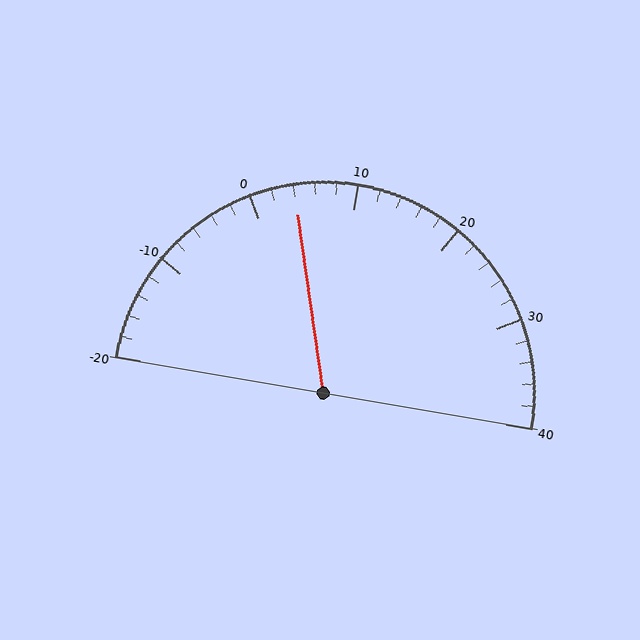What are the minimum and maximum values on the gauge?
The gauge ranges from -20 to 40.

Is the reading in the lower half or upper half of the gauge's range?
The reading is in the lower half of the range (-20 to 40).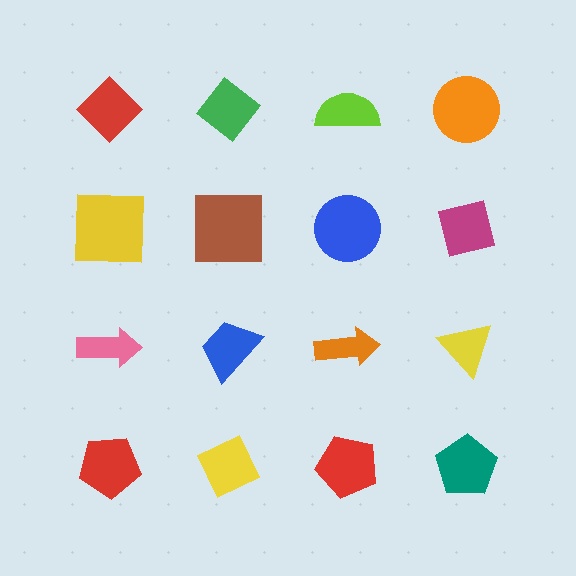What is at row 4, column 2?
A yellow diamond.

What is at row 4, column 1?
A red pentagon.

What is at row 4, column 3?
A red pentagon.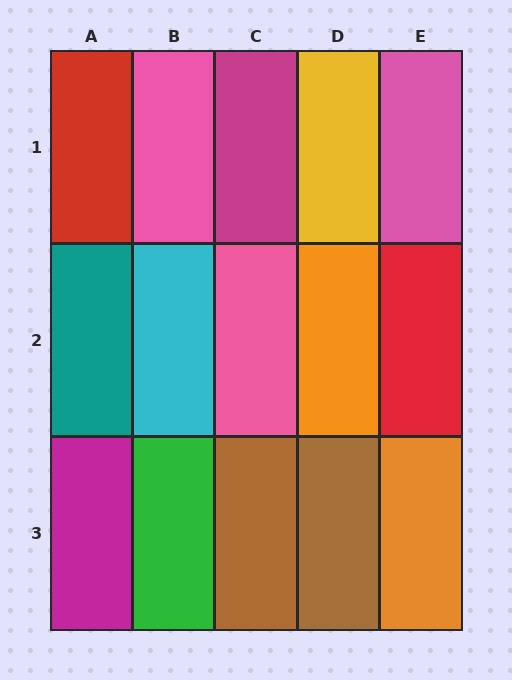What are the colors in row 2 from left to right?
Teal, cyan, pink, orange, red.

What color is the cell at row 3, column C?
Brown.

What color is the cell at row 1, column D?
Yellow.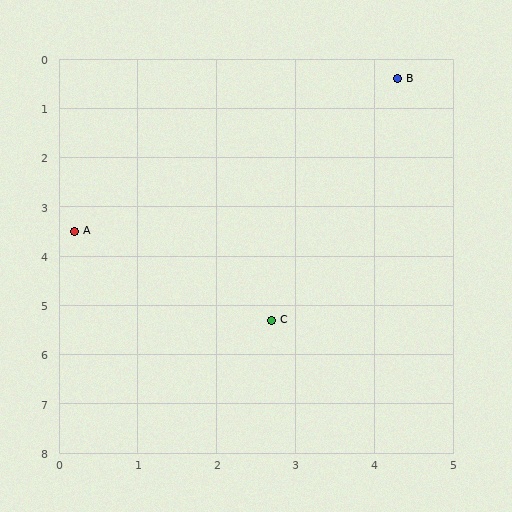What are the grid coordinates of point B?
Point B is at approximately (4.3, 0.4).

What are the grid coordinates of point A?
Point A is at approximately (0.2, 3.5).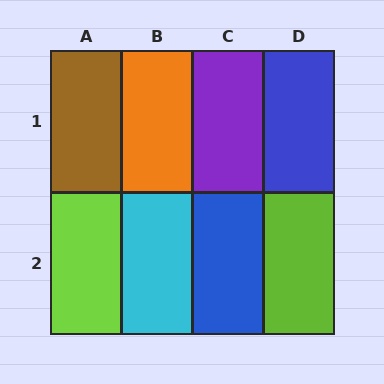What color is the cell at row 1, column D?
Blue.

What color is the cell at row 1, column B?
Orange.